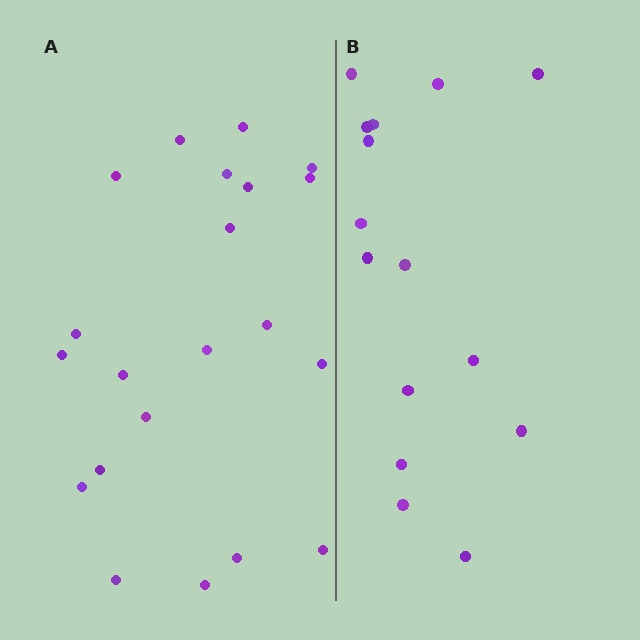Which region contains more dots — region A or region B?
Region A (the left region) has more dots.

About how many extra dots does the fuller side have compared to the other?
Region A has about 6 more dots than region B.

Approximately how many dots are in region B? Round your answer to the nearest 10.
About 20 dots. (The exact count is 15, which rounds to 20.)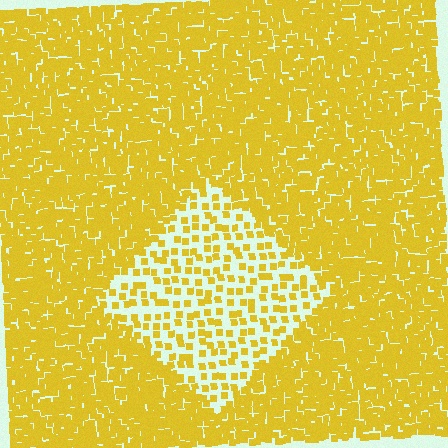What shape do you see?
I see a diamond.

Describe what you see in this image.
The image contains small yellow elements arranged at two different densities. A diamond-shaped region is visible where the elements are less densely packed than the surrounding area.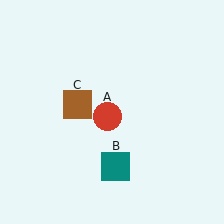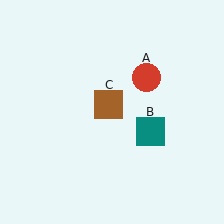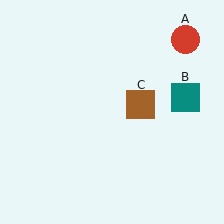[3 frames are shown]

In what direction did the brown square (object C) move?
The brown square (object C) moved right.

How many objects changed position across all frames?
3 objects changed position: red circle (object A), teal square (object B), brown square (object C).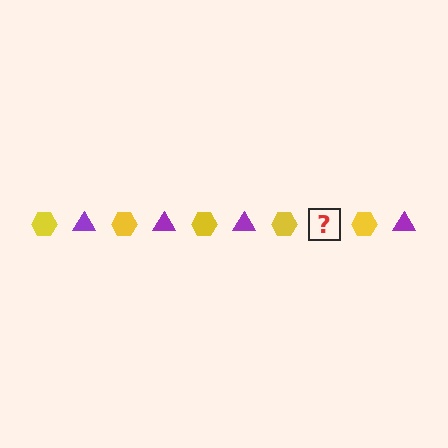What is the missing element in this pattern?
The missing element is a purple triangle.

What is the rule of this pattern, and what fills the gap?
The rule is that the pattern alternates between yellow hexagon and purple triangle. The gap should be filled with a purple triangle.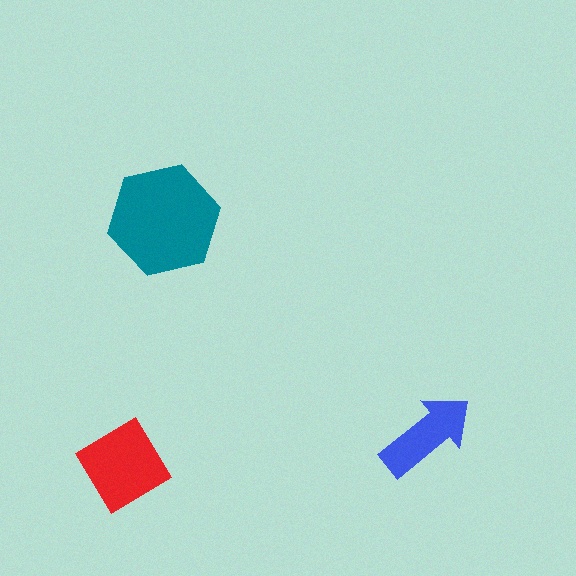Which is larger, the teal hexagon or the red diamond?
The teal hexagon.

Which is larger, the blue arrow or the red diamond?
The red diamond.